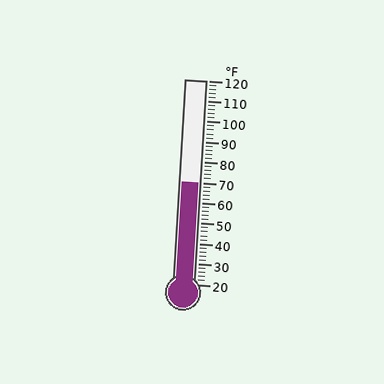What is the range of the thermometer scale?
The thermometer scale ranges from 20°F to 120°F.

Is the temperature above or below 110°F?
The temperature is below 110°F.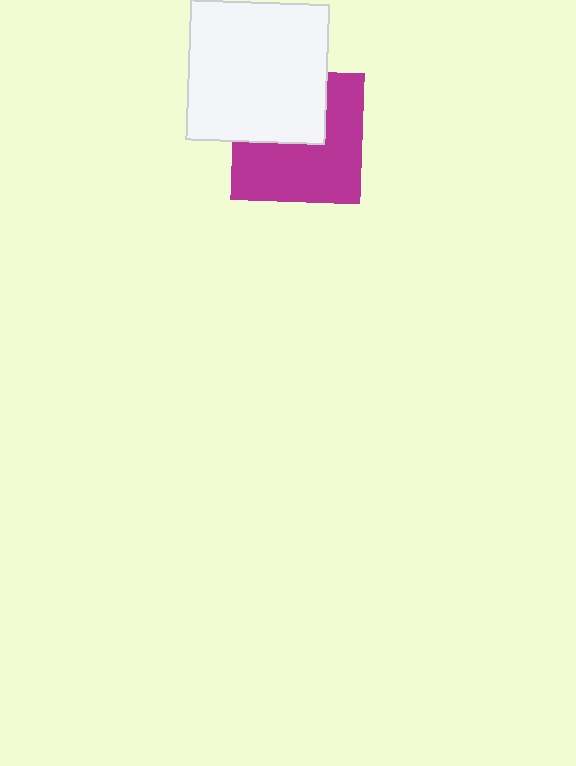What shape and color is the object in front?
The object in front is a white square.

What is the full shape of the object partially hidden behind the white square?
The partially hidden object is a magenta square.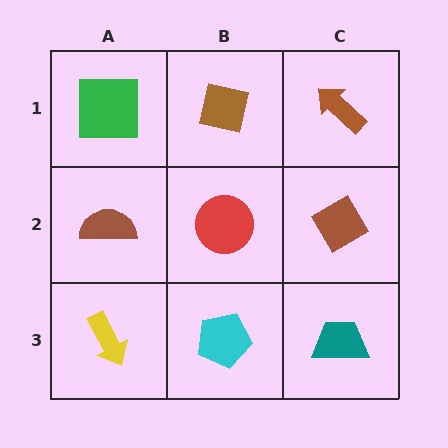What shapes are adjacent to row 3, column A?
A brown semicircle (row 2, column A), a cyan pentagon (row 3, column B).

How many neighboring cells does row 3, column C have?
2.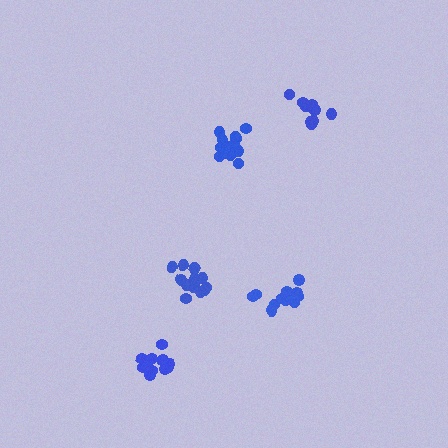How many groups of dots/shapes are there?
There are 5 groups.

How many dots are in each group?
Group 1: 14 dots, Group 2: 12 dots, Group 3: 10 dots, Group 4: 14 dots, Group 5: 13 dots (63 total).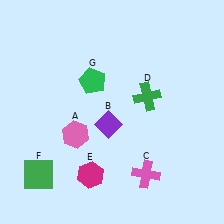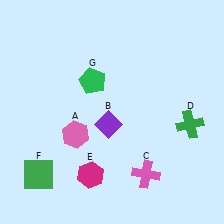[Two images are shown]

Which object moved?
The green cross (D) moved right.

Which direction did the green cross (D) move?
The green cross (D) moved right.